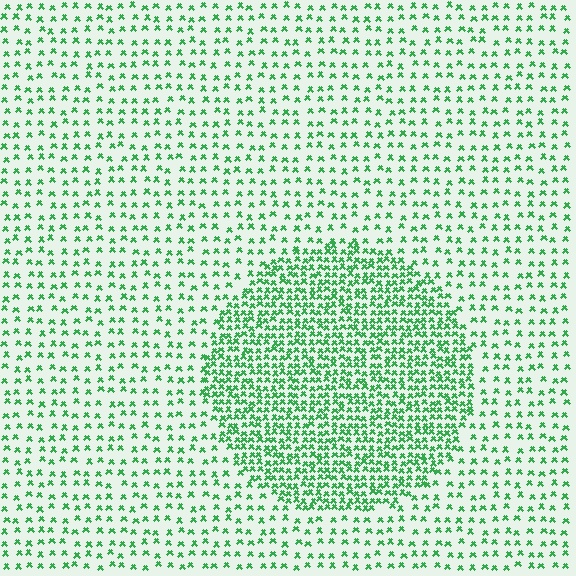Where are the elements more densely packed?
The elements are more densely packed inside the circle boundary.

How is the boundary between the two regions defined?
The boundary is defined by a change in element density (approximately 2.4x ratio). All elements are the same color, size, and shape.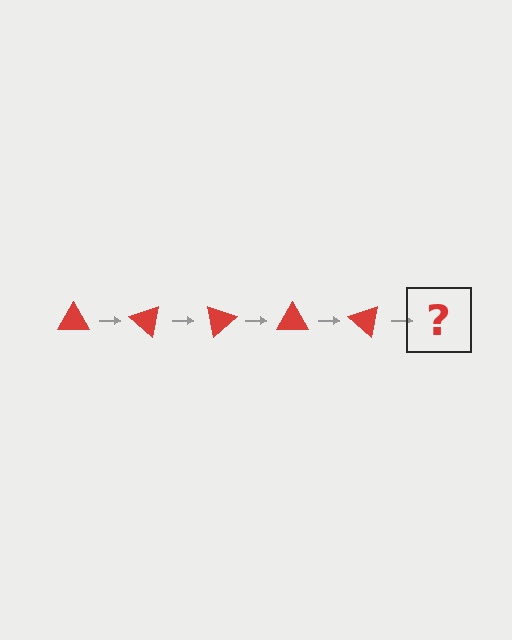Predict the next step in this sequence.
The next step is a red triangle rotated 200 degrees.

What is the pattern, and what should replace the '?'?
The pattern is that the triangle rotates 40 degrees each step. The '?' should be a red triangle rotated 200 degrees.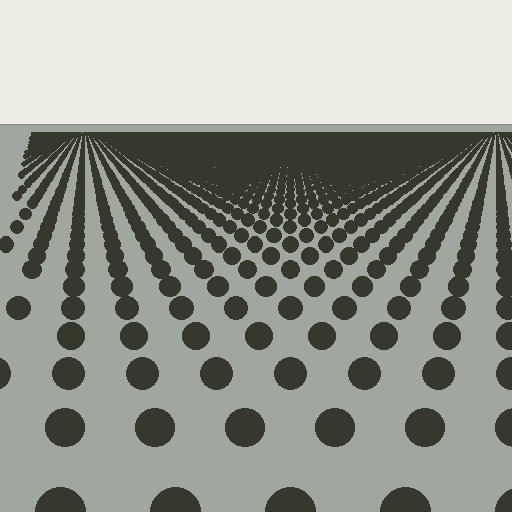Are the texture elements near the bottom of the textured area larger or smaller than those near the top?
Larger. Near the bottom, elements are closer to the viewer and appear at a bigger on-screen size.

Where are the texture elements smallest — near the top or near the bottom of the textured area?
Near the top.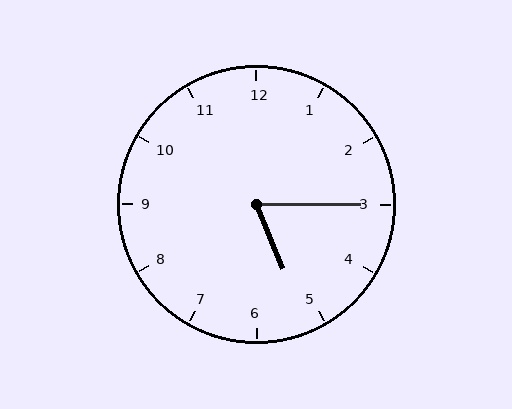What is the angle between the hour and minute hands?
Approximately 68 degrees.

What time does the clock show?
5:15.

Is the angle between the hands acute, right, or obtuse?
It is acute.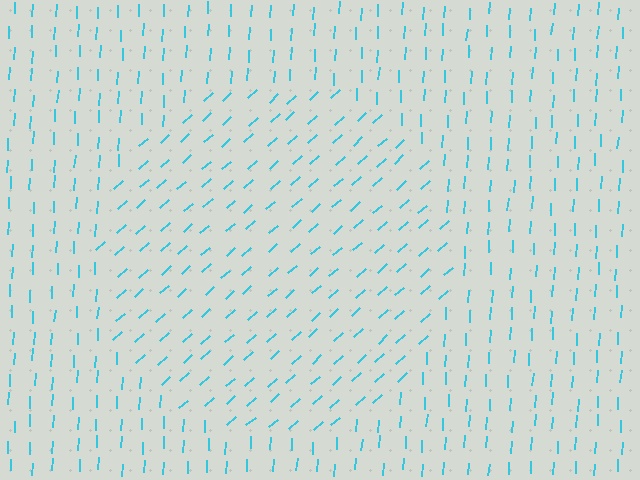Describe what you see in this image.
The image is filled with small cyan line segments. A circle region in the image has lines oriented differently from the surrounding lines, creating a visible texture boundary.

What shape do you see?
I see a circle.